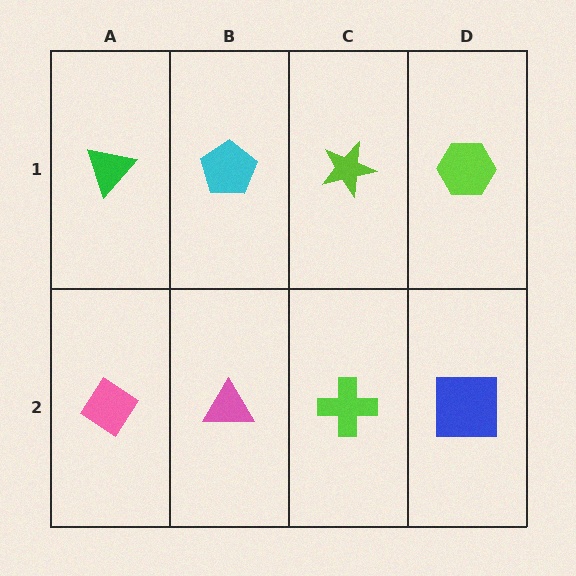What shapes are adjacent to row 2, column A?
A green triangle (row 1, column A), a pink triangle (row 2, column B).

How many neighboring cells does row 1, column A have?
2.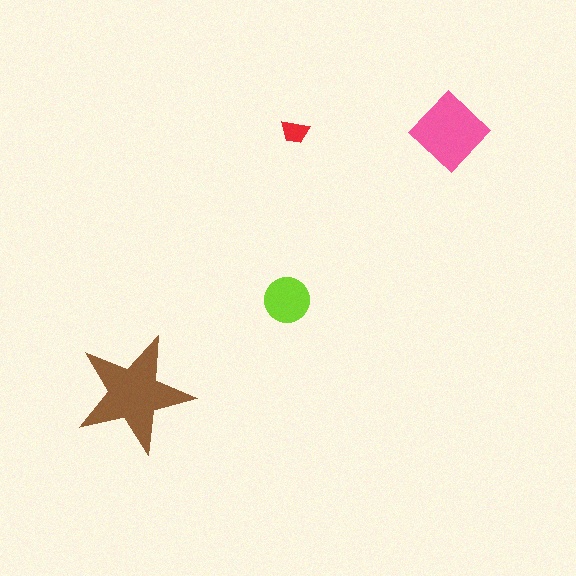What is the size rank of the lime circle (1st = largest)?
3rd.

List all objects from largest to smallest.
The brown star, the pink diamond, the lime circle, the red trapezoid.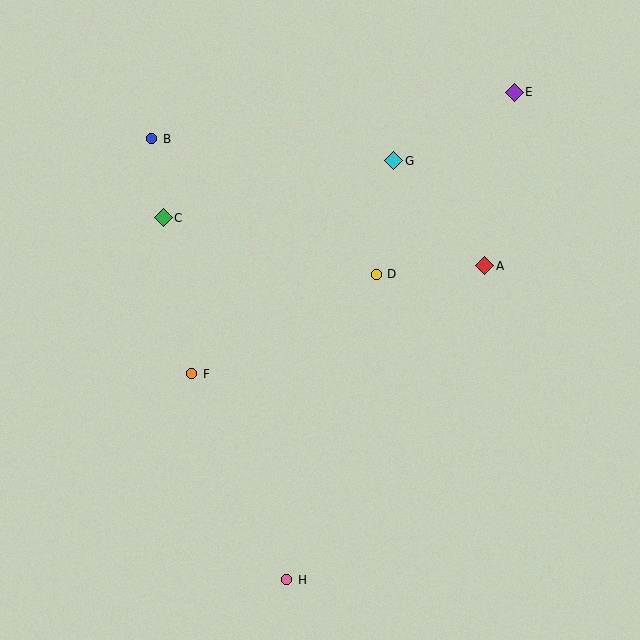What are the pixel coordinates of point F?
Point F is at (192, 374).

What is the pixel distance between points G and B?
The distance between G and B is 243 pixels.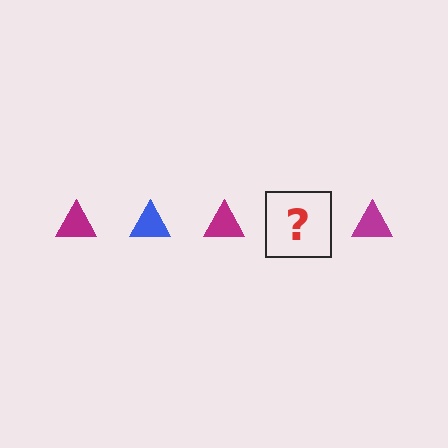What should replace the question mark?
The question mark should be replaced with a blue triangle.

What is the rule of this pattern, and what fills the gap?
The rule is that the pattern cycles through magenta, blue triangles. The gap should be filled with a blue triangle.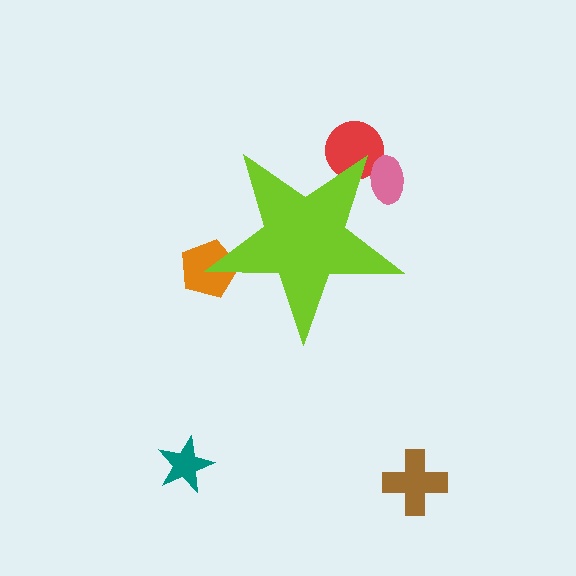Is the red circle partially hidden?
Yes, the red circle is partially hidden behind the lime star.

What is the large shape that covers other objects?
A lime star.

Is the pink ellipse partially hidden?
Yes, the pink ellipse is partially hidden behind the lime star.